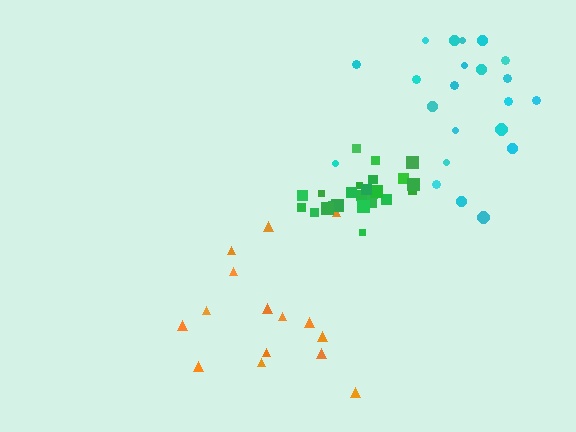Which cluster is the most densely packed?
Green.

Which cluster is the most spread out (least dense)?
Cyan.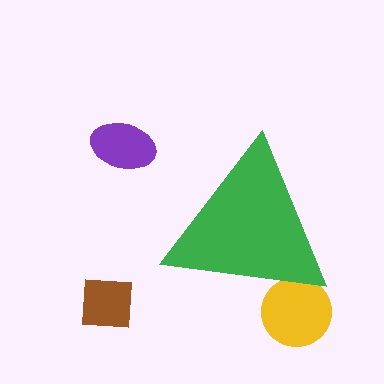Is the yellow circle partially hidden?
Yes, the yellow circle is partially hidden behind the green triangle.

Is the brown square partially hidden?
No, the brown square is fully visible.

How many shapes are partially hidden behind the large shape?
1 shape is partially hidden.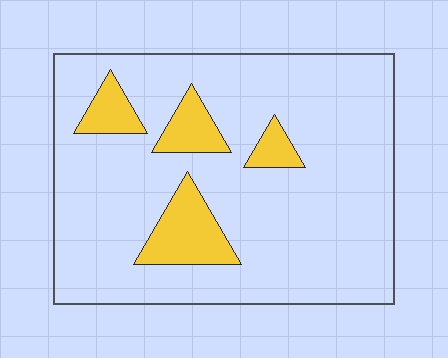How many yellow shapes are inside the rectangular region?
4.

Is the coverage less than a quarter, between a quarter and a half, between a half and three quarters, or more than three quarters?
Less than a quarter.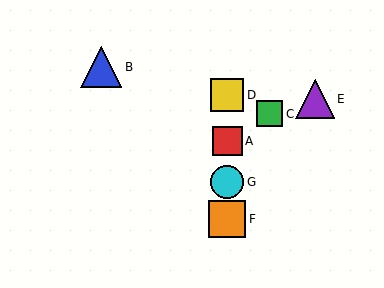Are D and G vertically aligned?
Yes, both are at x≈227.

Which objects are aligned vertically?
Objects A, D, F, G are aligned vertically.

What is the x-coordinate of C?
Object C is at x≈270.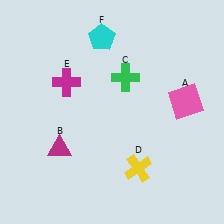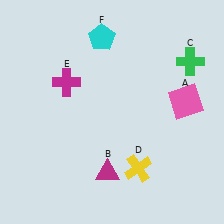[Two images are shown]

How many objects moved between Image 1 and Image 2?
2 objects moved between the two images.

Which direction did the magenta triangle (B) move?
The magenta triangle (B) moved right.